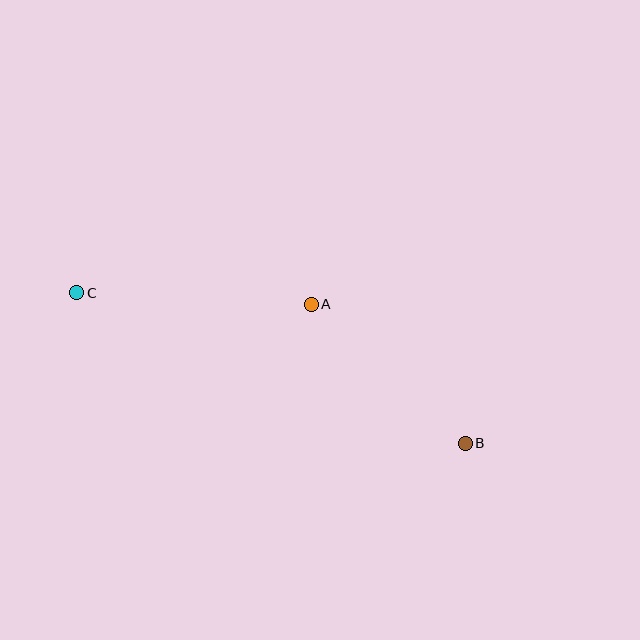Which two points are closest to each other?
Points A and B are closest to each other.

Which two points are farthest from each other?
Points B and C are farthest from each other.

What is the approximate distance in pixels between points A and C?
The distance between A and C is approximately 235 pixels.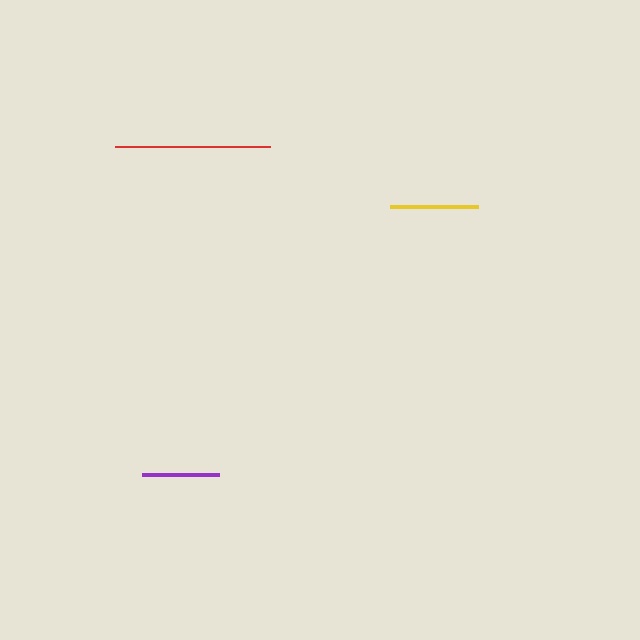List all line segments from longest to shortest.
From longest to shortest: red, yellow, purple.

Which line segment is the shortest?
The purple line is the shortest at approximately 77 pixels.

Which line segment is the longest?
The red line is the longest at approximately 155 pixels.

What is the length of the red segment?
The red segment is approximately 155 pixels long.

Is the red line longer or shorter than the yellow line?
The red line is longer than the yellow line.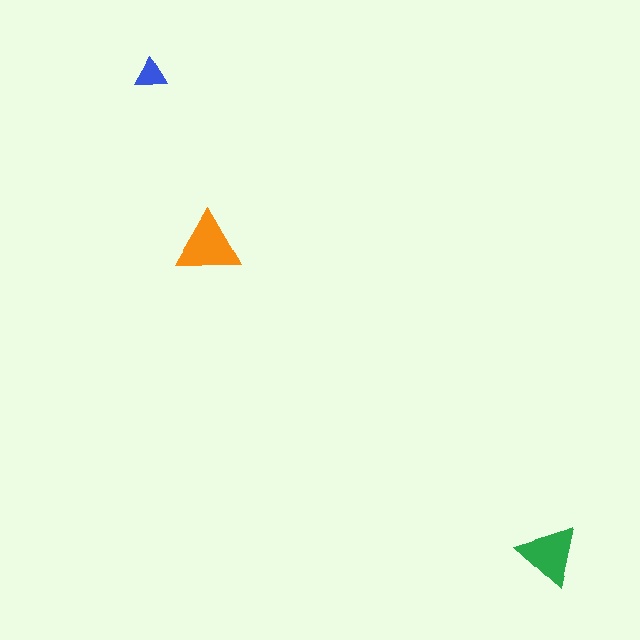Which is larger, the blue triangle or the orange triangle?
The orange one.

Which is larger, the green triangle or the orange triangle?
The orange one.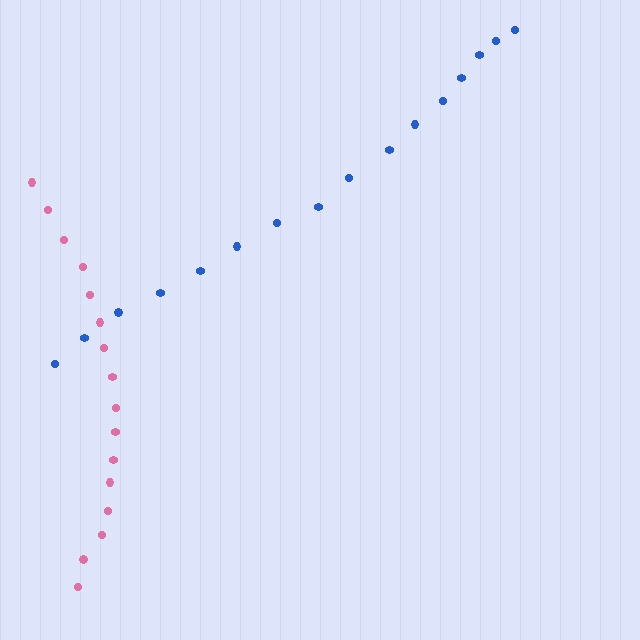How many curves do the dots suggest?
There are 2 distinct paths.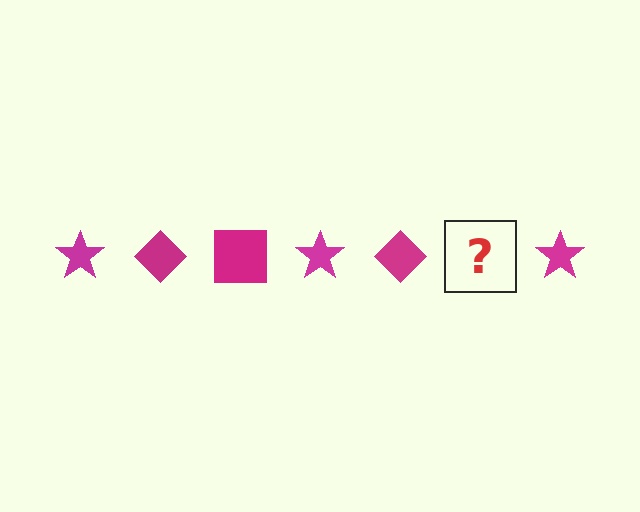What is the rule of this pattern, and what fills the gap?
The rule is that the pattern cycles through star, diamond, square shapes in magenta. The gap should be filled with a magenta square.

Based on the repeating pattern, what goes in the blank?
The blank should be a magenta square.